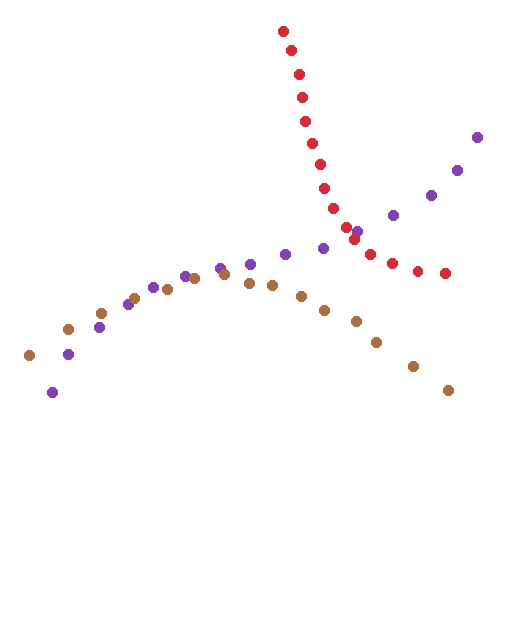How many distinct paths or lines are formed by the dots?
There are 3 distinct paths.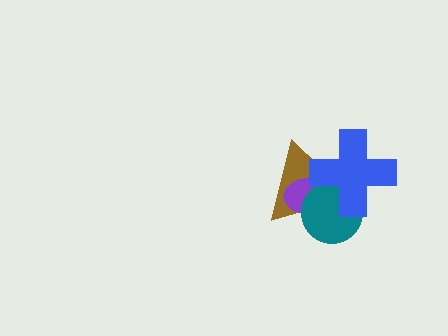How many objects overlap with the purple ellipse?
3 objects overlap with the purple ellipse.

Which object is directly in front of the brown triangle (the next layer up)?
The purple ellipse is directly in front of the brown triangle.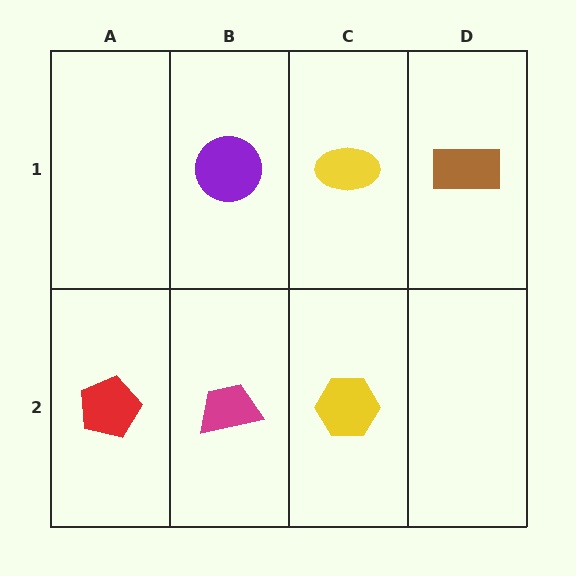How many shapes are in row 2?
3 shapes.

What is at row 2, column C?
A yellow hexagon.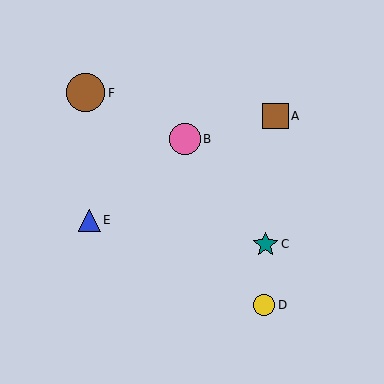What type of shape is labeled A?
Shape A is a brown square.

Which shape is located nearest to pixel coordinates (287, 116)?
The brown square (labeled A) at (276, 116) is nearest to that location.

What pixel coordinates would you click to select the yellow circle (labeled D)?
Click at (264, 305) to select the yellow circle D.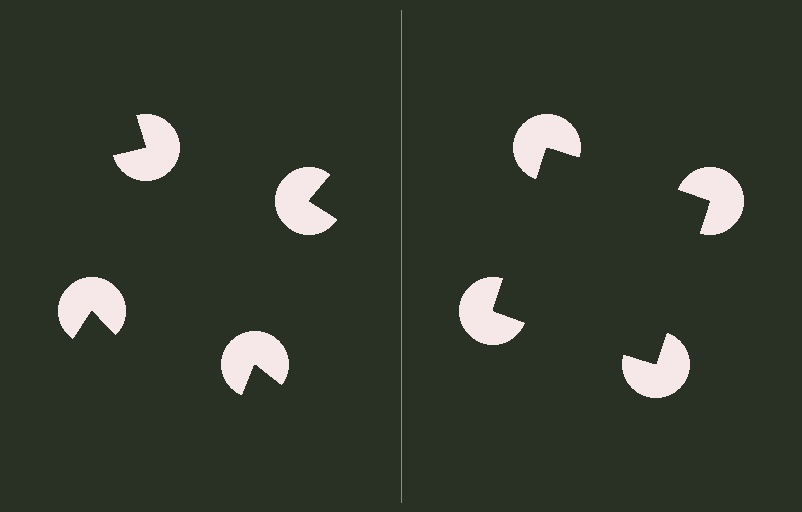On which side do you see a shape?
An illusory square appears on the right side. On the left side the wedge cuts are rotated, so no coherent shape forms.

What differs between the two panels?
The pac-man discs are positioned identically on both sides; only the wedge orientations differ. On the right they align to a square; on the left they are misaligned.